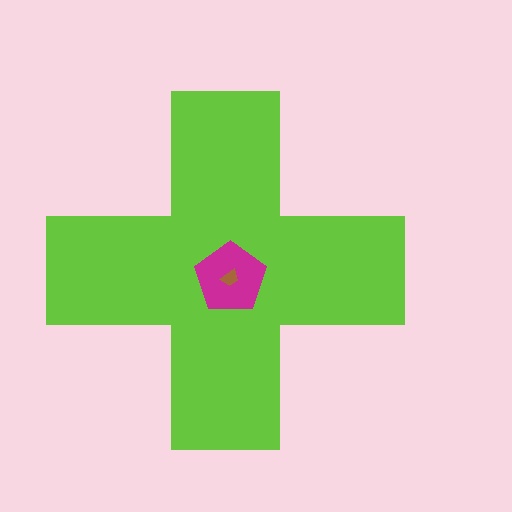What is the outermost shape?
The lime cross.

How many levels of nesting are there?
3.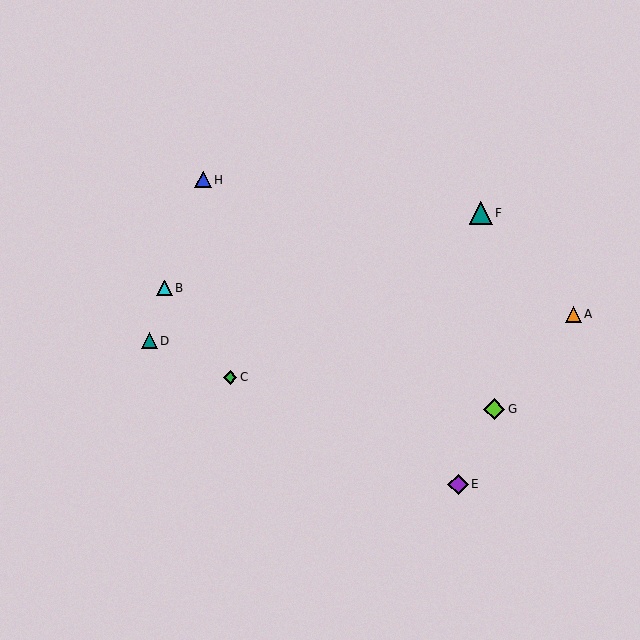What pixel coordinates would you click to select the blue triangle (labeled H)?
Click at (203, 180) to select the blue triangle H.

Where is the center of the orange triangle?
The center of the orange triangle is at (573, 314).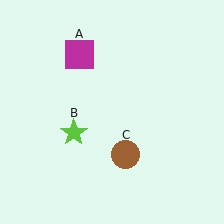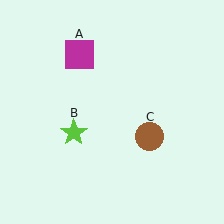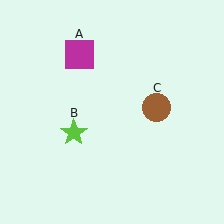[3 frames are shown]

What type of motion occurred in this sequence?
The brown circle (object C) rotated counterclockwise around the center of the scene.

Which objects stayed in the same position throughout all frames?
Magenta square (object A) and lime star (object B) remained stationary.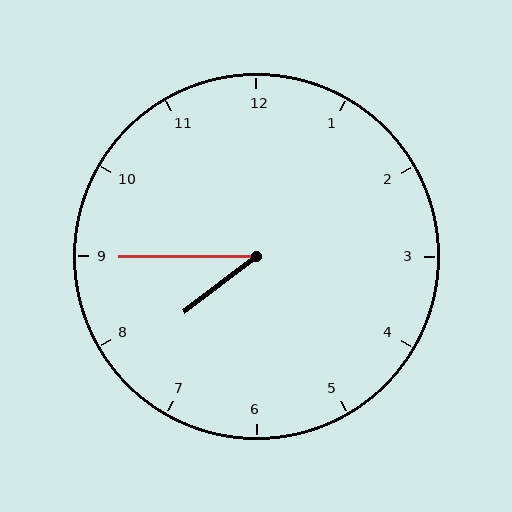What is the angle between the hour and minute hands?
Approximately 38 degrees.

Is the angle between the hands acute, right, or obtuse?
It is acute.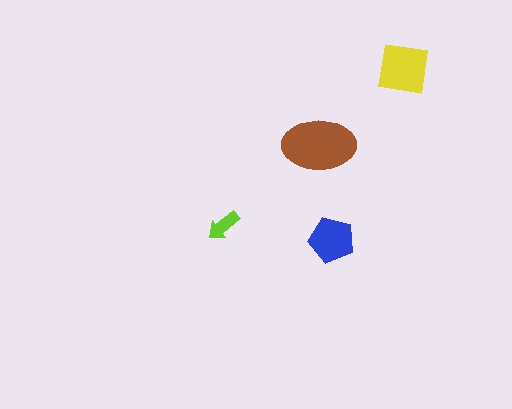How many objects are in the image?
There are 4 objects in the image.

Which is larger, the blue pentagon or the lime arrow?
The blue pentagon.